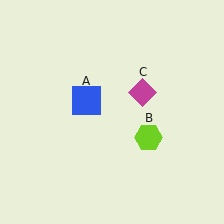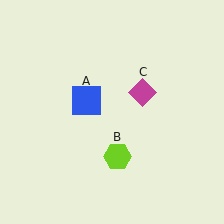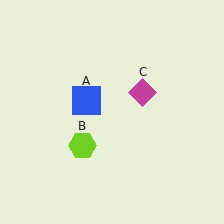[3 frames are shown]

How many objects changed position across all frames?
1 object changed position: lime hexagon (object B).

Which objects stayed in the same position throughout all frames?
Blue square (object A) and magenta diamond (object C) remained stationary.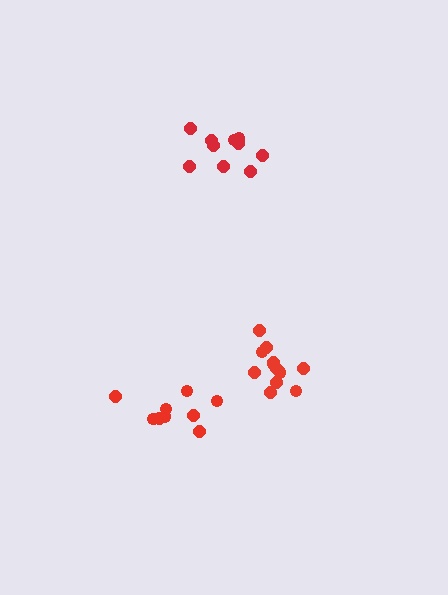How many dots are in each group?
Group 1: 12 dots, Group 2: 10 dots, Group 3: 9 dots (31 total).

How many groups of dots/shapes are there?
There are 3 groups.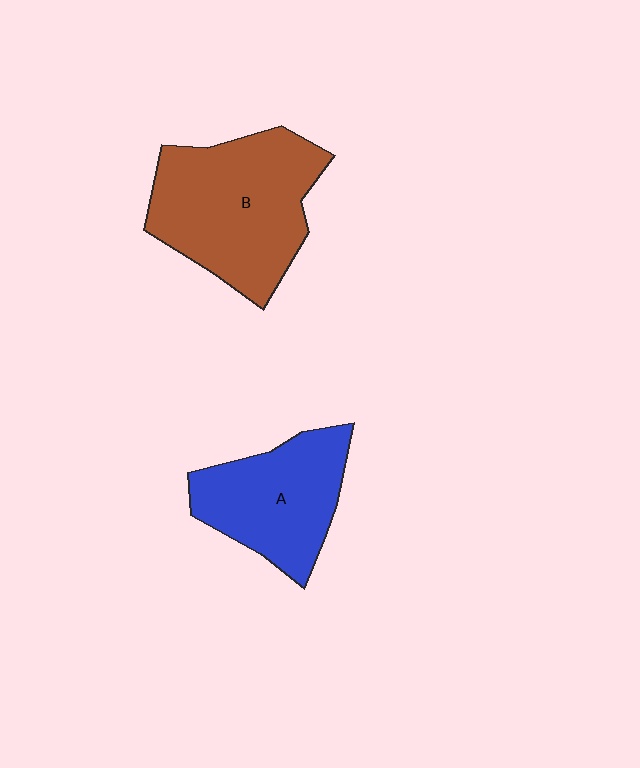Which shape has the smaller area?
Shape A (blue).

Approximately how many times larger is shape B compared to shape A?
Approximately 1.4 times.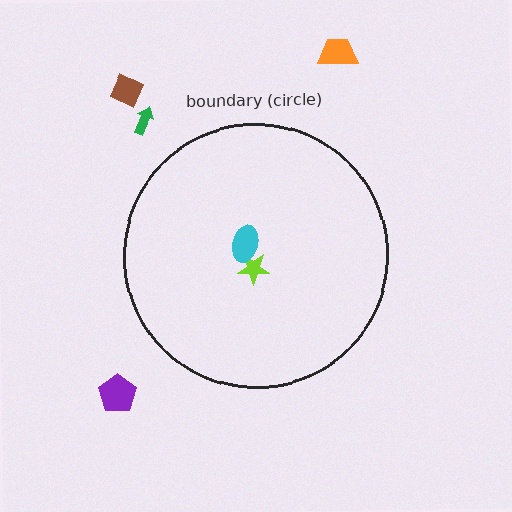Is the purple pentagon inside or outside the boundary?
Outside.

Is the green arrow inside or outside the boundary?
Outside.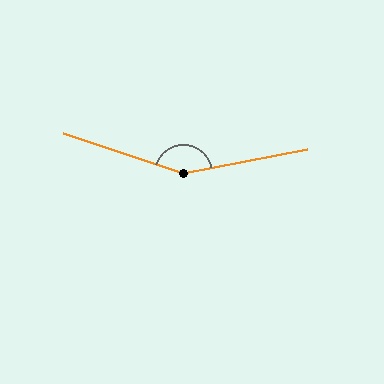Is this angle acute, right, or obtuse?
It is obtuse.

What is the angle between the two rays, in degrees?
Approximately 151 degrees.